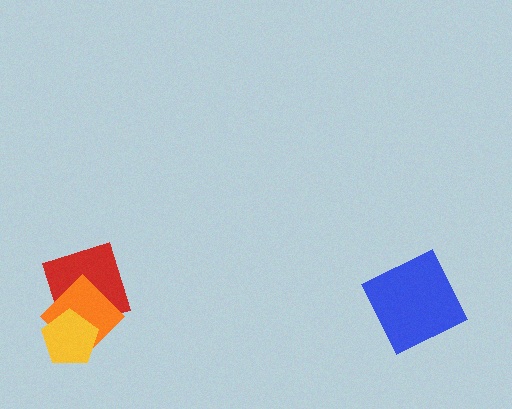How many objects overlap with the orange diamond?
2 objects overlap with the orange diamond.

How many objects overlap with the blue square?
0 objects overlap with the blue square.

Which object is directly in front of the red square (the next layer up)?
The orange diamond is directly in front of the red square.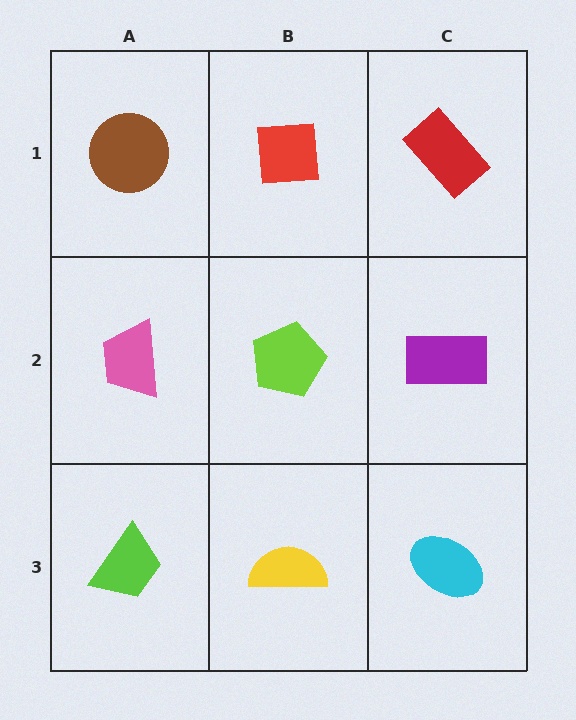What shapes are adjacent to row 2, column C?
A red rectangle (row 1, column C), a cyan ellipse (row 3, column C), a lime pentagon (row 2, column B).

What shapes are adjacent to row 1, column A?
A pink trapezoid (row 2, column A), a red square (row 1, column B).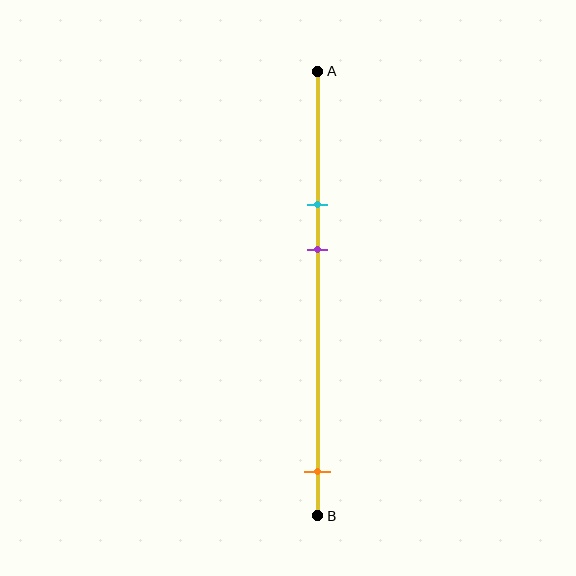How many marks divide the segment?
There are 3 marks dividing the segment.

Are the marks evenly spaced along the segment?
No, the marks are not evenly spaced.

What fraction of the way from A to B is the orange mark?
The orange mark is approximately 90% (0.9) of the way from A to B.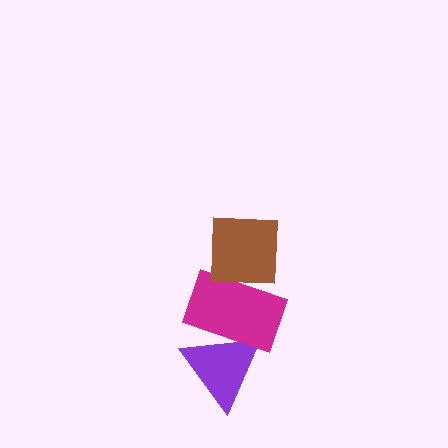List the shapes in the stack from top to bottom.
From top to bottom: the brown square, the magenta rectangle, the purple triangle.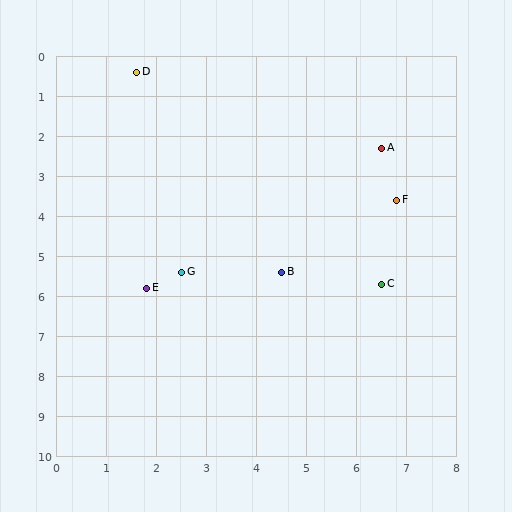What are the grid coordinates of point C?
Point C is at approximately (6.5, 5.7).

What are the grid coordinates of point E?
Point E is at approximately (1.8, 5.8).